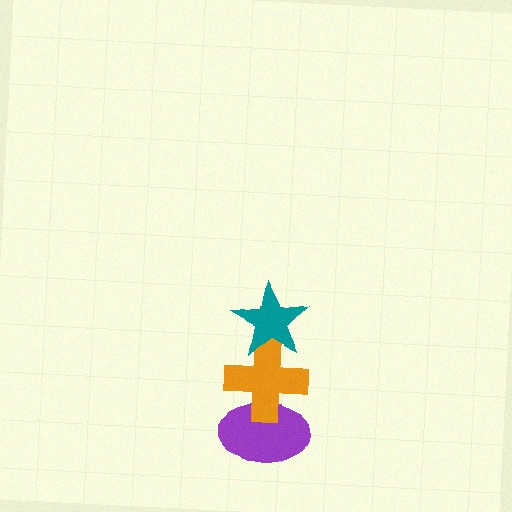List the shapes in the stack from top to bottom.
From top to bottom: the teal star, the orange cross, the purple ellipse.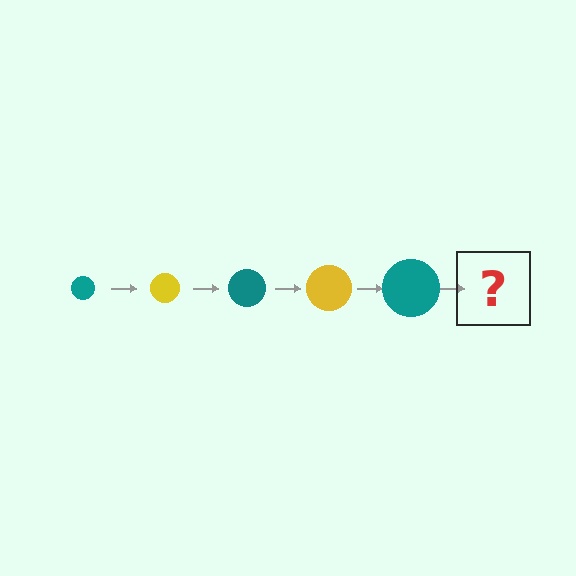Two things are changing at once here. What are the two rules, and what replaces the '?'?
The two rules are that the circle grows larger each step and the color cycles through teal and yellow. The '?' should be a yellow circle, larger than the previous one.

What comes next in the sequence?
The next element should be a yellow circle, larger than the previous one.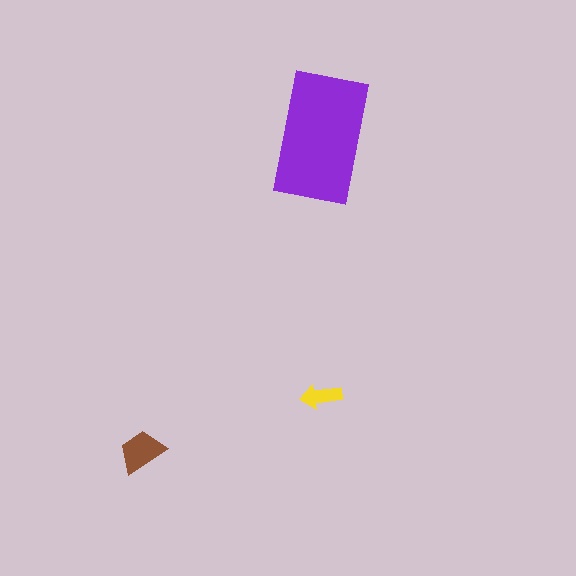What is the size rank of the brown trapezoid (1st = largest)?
2nd.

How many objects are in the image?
There are 3 objects in the image.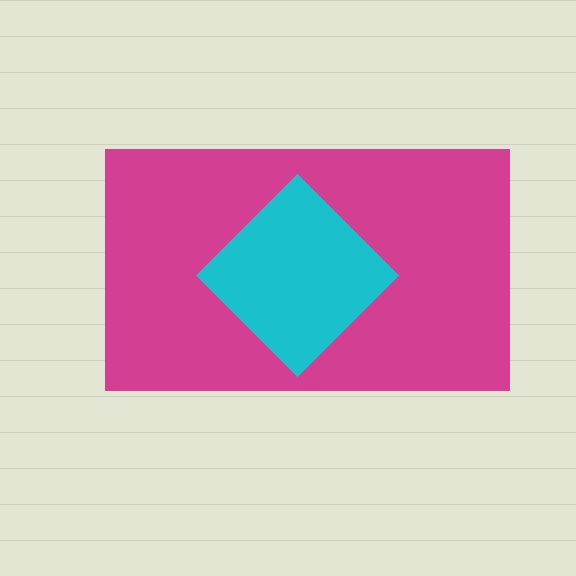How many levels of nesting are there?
2.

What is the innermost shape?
The cyan diamond.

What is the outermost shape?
The magenta rectangle.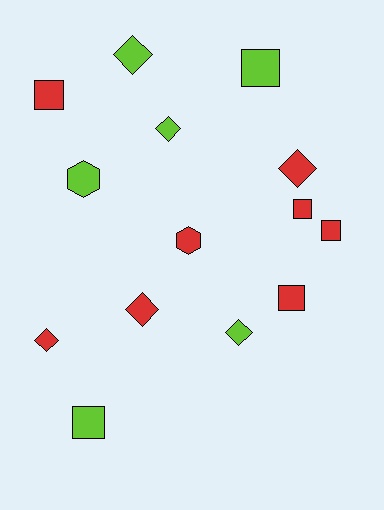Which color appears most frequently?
Red, with 8 objects.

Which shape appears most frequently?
Diamond, with 6 objects.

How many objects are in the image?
There are 14 objects.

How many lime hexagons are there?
There is 1 lime hexagon.